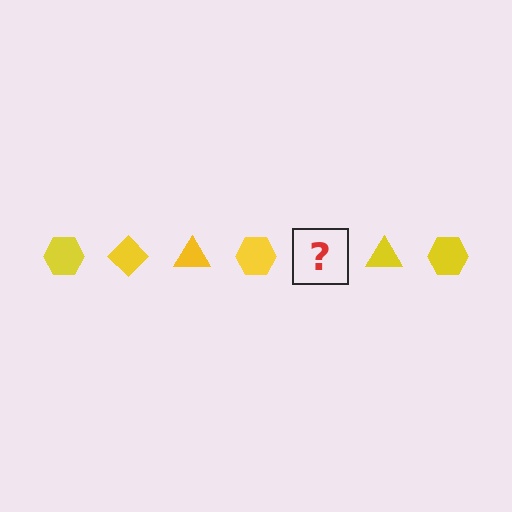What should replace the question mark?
The question mark should be replaced with a yellow diamond.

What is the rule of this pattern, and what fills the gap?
The rule is that the pattern cycles through hexagon, diamond, triangle shapes in yellow. The gap should be filled with a yellow diamond.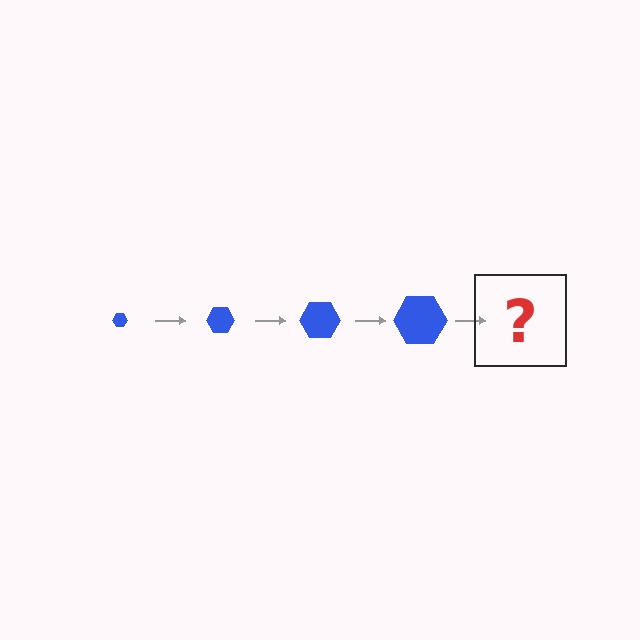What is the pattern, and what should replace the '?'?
The pattern is that the hexagon gets progressively larger each step. The '?' should be a blue hexagon, larger than the previous one.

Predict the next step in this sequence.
The next step is a blue hexagon, larger than the previous one.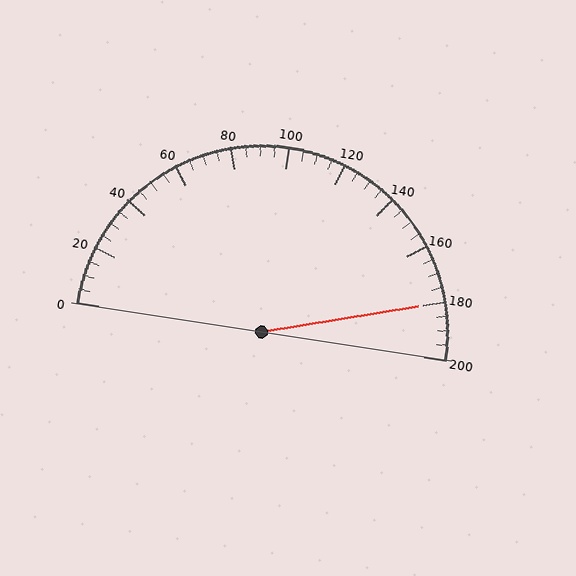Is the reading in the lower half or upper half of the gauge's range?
The reading is in the upper half of the range (0 to 200).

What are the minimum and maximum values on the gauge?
The gauge ranges from 0 to 200.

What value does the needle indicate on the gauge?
The needle indicates approximately 180.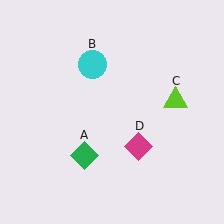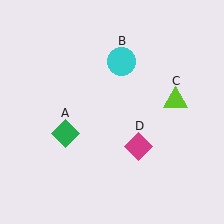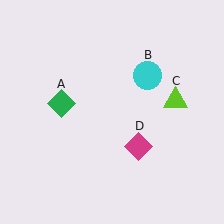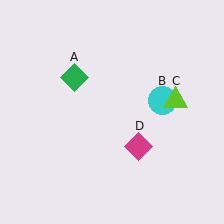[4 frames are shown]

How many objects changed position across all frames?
2 objects changed position: green diamond (object A), cyan circle (object B).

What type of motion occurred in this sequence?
The green diamond (object A), cyan circle (object B) rotated clockwise around the center of the scene.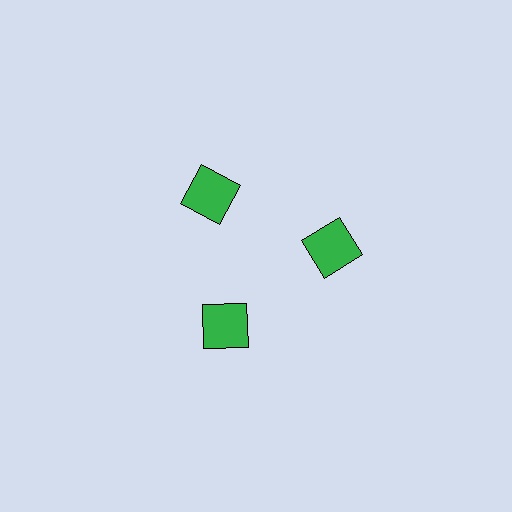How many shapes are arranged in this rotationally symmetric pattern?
There are 3 shapes, arranged in 3 groups of 1.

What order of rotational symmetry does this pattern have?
This pattern has 3-fold rotational symmetry.